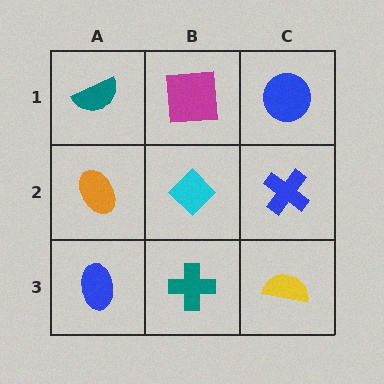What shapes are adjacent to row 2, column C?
A blue circle (row 1, column C), a yellow semicircle (row 3, column C), a cyan diamond (row 2, column B).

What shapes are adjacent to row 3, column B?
A cyan diamond (row 2, column B), a blue ellipse (row 3, column A), a yellow semicircle (row 3, column C).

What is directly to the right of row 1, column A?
A magenta square.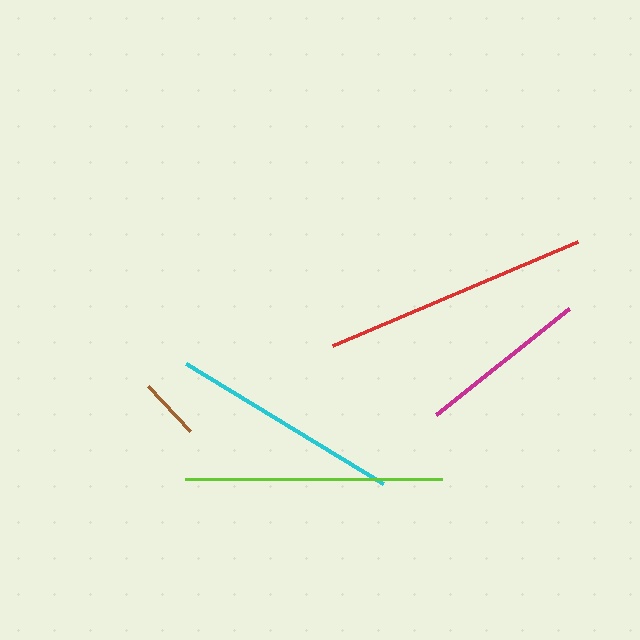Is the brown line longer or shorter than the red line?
The red line is longer than the brown line.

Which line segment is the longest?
The red line is the longest at approximately 266 pixels.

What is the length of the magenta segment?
The magenta segment is approximately 170 pixels long.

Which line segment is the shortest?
The brown line is the shortest at approximately 62 pixels.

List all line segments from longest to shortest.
From longest to shortest: red, lime, cyan, magenta, brown.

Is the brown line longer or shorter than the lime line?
The lime line is longer than the brown line.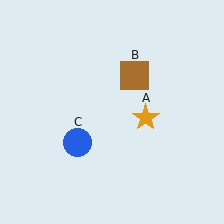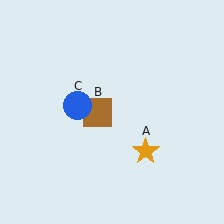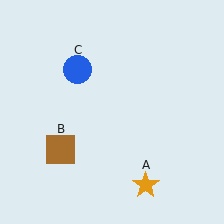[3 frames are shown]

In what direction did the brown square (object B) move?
The brown square (object B) moved down and to the left.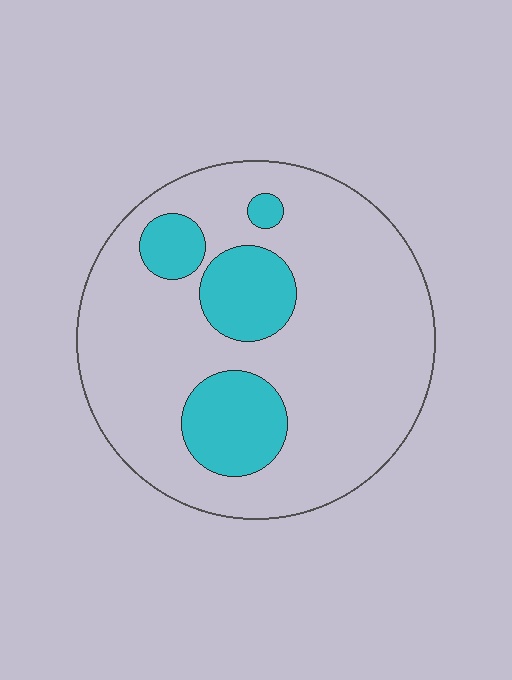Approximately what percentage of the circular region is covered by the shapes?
Approximately 20%.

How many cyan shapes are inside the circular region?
4.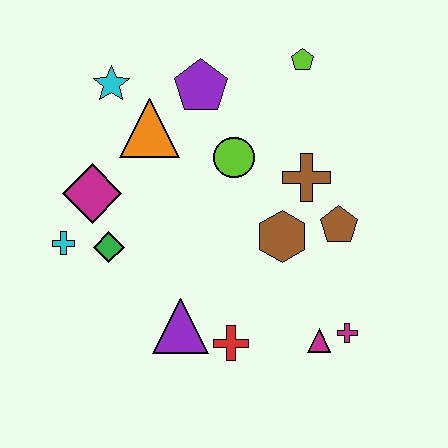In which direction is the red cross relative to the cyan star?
The red cross is below the cyan star.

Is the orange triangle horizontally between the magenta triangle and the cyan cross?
Yes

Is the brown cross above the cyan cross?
Yes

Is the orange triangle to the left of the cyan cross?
No